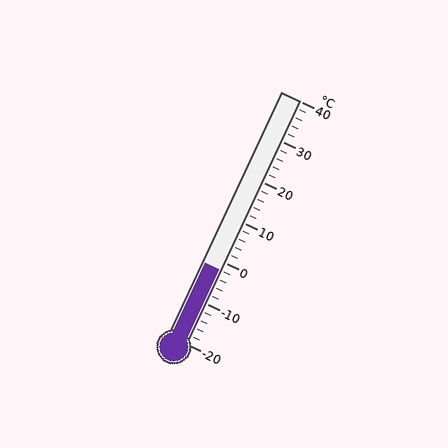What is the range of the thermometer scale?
The thermometer scale ranges from -20°C to 40°C.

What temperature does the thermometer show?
The thermometer shows approximately -2°C.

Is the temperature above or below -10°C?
The temperature is above -10°C.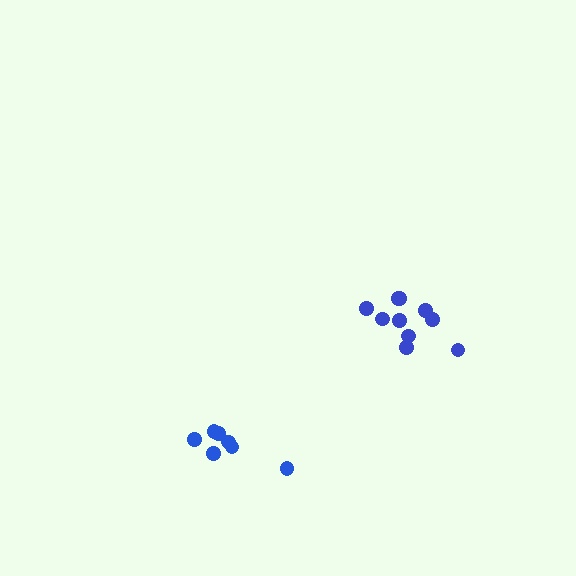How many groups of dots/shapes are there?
There are 2 groups.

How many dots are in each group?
Group 1: 10 dots, Group 2: 7 dots (17 total).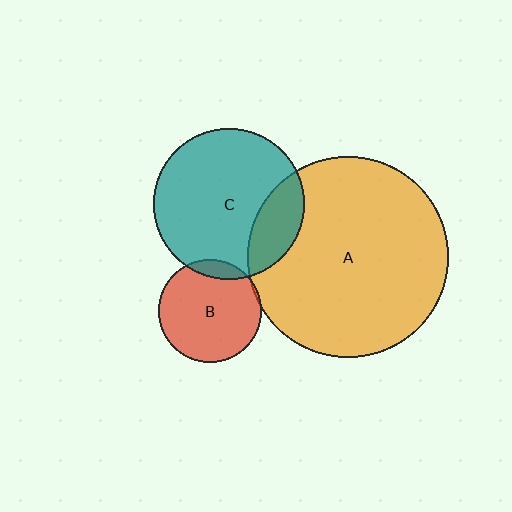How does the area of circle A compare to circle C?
Approximately 1.8 times.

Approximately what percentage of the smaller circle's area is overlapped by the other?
Approximately 10%.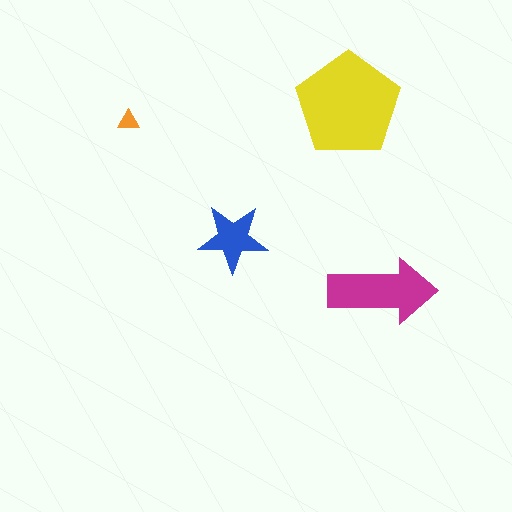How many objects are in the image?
There are 4 objects in the image.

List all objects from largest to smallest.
The yellow pentagon, the magenta arrow, the blue star, the orange triangle.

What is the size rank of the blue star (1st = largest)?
3rd.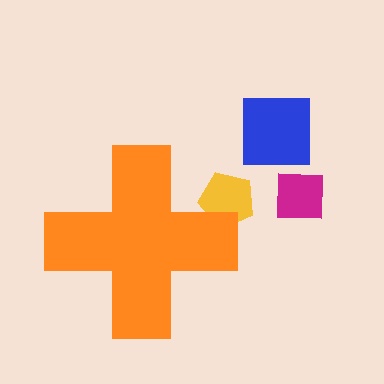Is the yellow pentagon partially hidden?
Yes, the yellow pentagon is partially hidden behind the orange cross.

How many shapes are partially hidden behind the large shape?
1 shape is partially hidden.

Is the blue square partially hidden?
No, the blue square is fully visible.